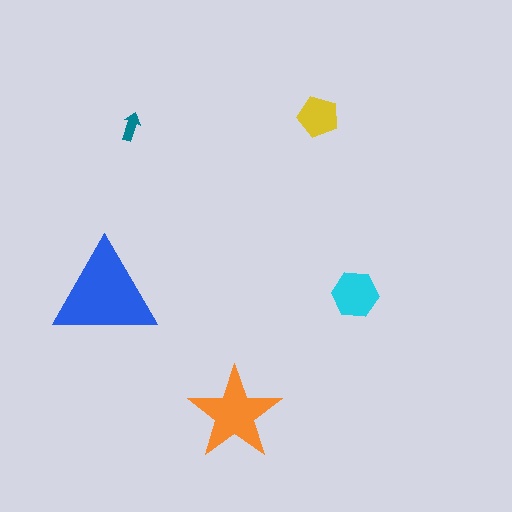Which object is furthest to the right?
The cyan hexagon is rightmost.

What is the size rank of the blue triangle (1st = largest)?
1st.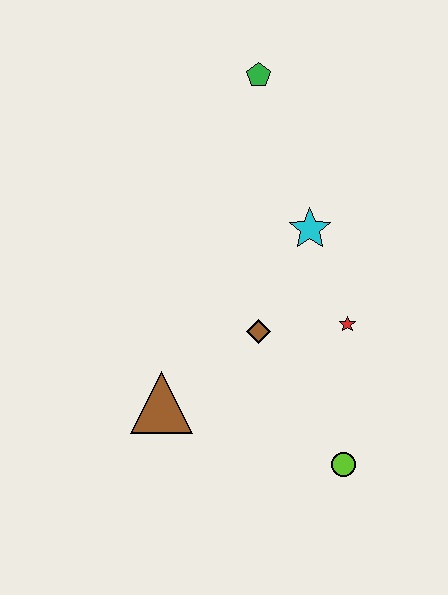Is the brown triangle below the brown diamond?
Yes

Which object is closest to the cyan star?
The red star is closest to the cyan star.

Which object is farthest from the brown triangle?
The green pentagon is farthest from the brown triangle.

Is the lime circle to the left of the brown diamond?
No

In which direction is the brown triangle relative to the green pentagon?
The brown triangle is below the green pentagon.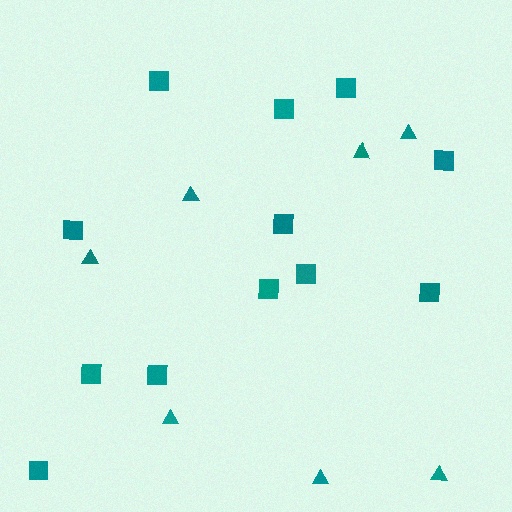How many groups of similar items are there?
There are 2 groups: one group of triangles (7) and one group of squares (12).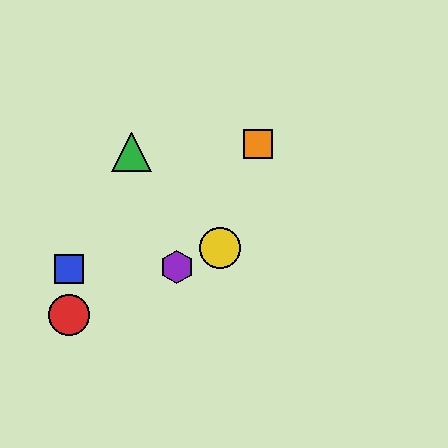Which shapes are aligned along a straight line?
The red circle, the yellow circle, the purple hexagon are aligned along a straight line.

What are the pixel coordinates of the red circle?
The red circle is at (69, 315).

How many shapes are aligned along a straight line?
3 shapes (the red circle, the yellow circle, the purple hexagon) are aligned along a straight line.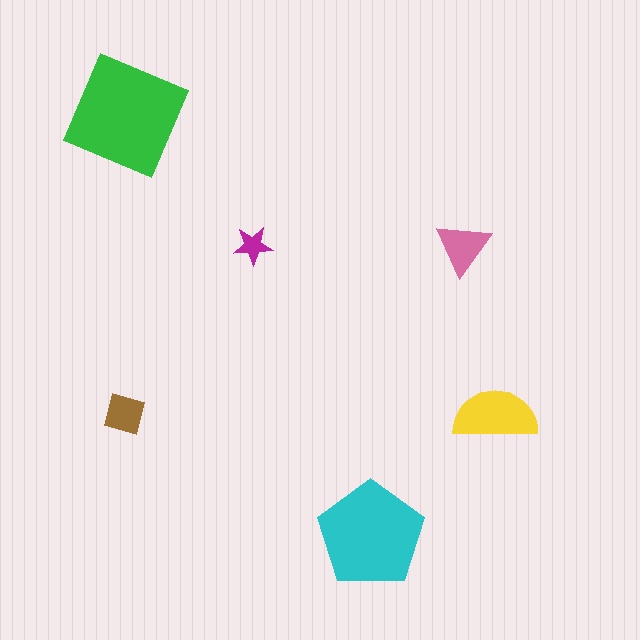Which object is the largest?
The green square.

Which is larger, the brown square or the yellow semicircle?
The yellow semicircle.